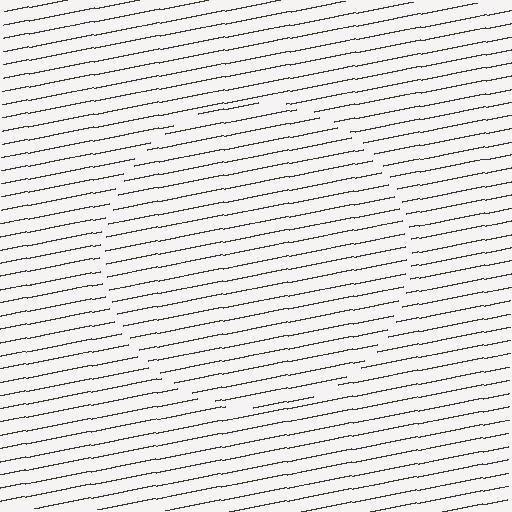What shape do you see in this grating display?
An illusory circle. The interior of the shape contains the same grating, shifted by half a period — the contour is defined by the phase discontinuity where line-ends from the inner and outer gratings abut.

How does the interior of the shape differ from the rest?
The interior of the shape contains the same grating, shifted by half a period — the contour is defined by the phase discontinuity where line-ends from the inner and outer gratings abut.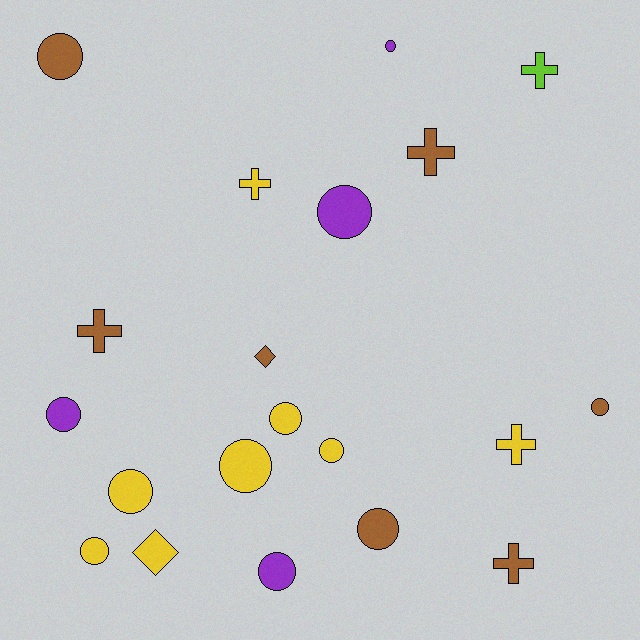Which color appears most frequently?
Yellow, with 8 objects.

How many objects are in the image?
There are 20 objects.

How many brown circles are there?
There are 3 brown circles.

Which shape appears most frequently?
Circle, with 12 objects.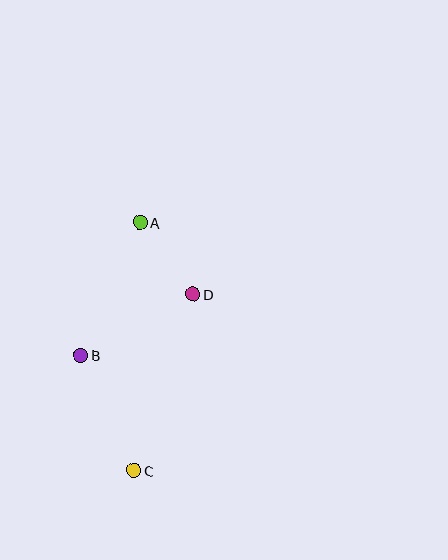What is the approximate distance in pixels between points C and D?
The distance between C and D is approximately 186 pixels.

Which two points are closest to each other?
Points A and D are closest to each other.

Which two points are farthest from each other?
Points A and C are farthest from each other.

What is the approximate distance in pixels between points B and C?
The distance between B and C is approximately 127 pixels.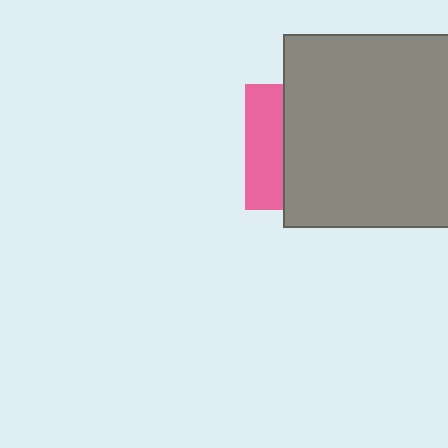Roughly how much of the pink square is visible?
A small part of it is visible (roughly 30%).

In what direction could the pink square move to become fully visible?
The pink square could move left. That would shift it out from behind the gray square entirely.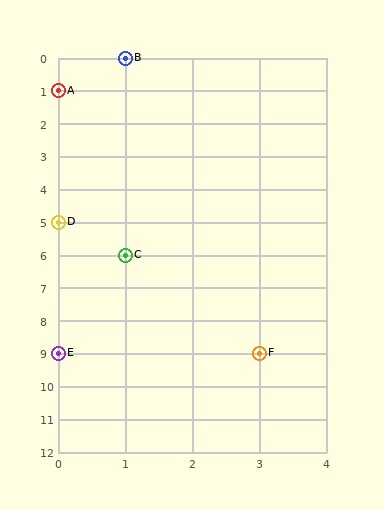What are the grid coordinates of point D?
Point D is at grid coordinates (0, 5).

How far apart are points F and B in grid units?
Points F and B are 2 columns and 9 rows apart (about 9.2 grid units diagonally).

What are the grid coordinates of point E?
Point E is at grid coordinates (0, 9).